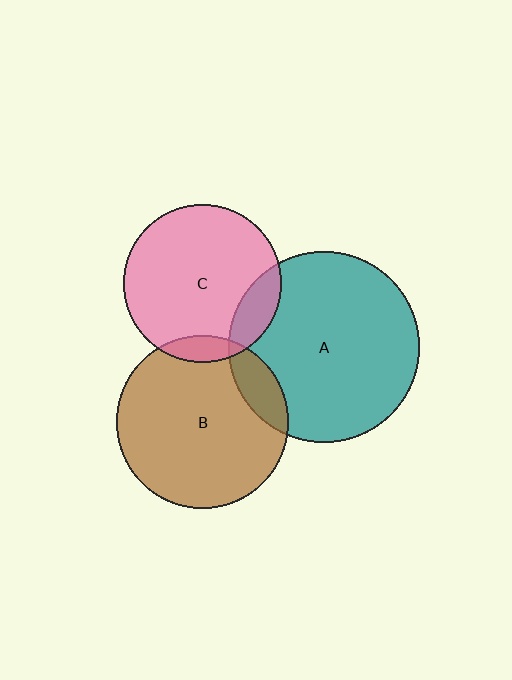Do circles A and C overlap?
Yes.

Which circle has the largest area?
Circle A (teal).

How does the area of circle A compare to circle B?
Approximately 1.2 times.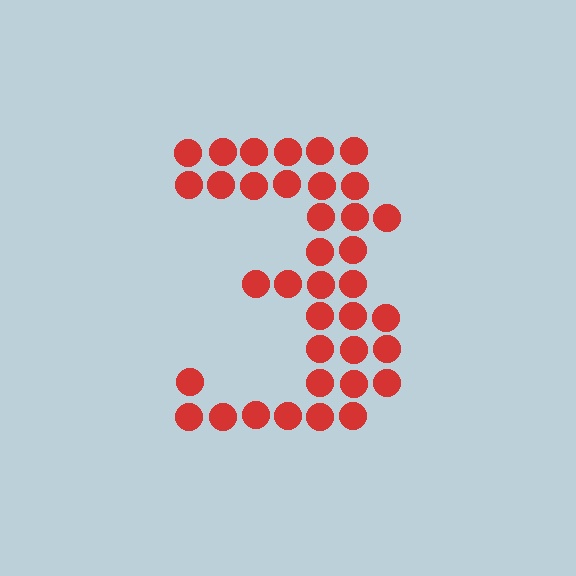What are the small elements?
The small elements are circles.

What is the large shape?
The large shape is the digit 3.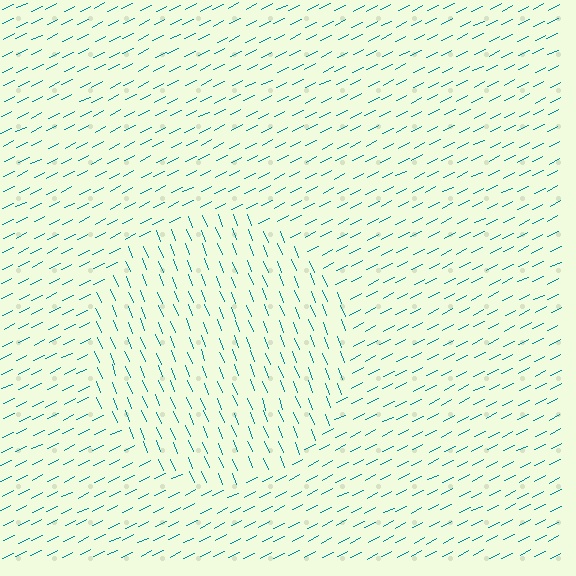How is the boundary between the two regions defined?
The boundary is defined purely by a change in line orientation (approximately 85 degrees difference). All lines are the same color and thickness.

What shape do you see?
I see a circle.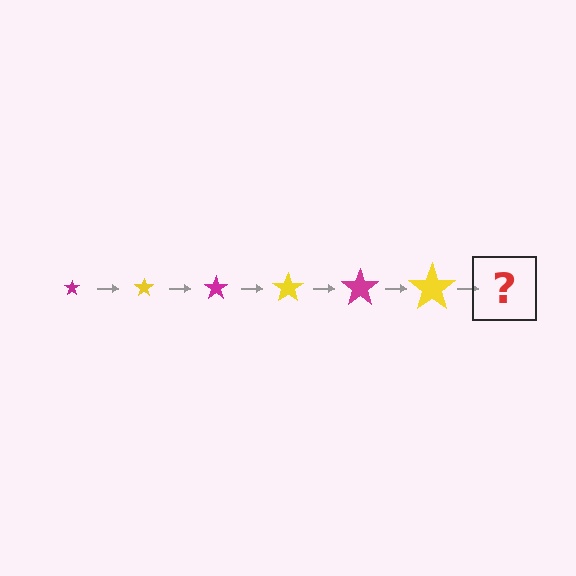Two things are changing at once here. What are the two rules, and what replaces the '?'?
The two rules are that the star grows larger each step and the color cycles through magenta and yellow. The '?' should be a magenta star, larger than the previous one.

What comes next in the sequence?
The next element should be a magenta star, larger than the previous one.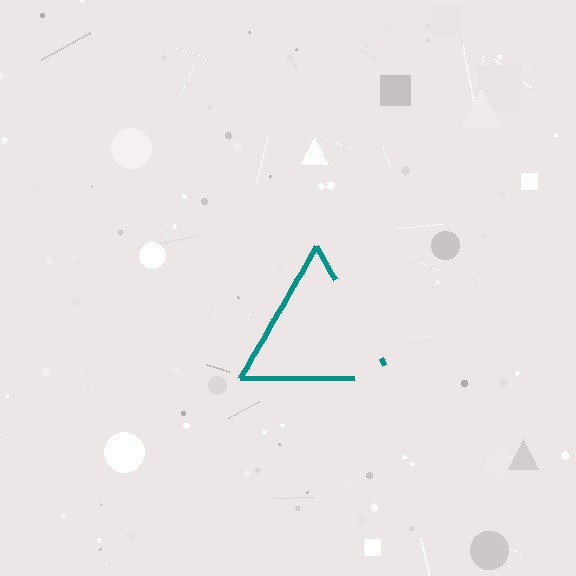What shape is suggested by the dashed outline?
The dashed outline suggests a triangle.